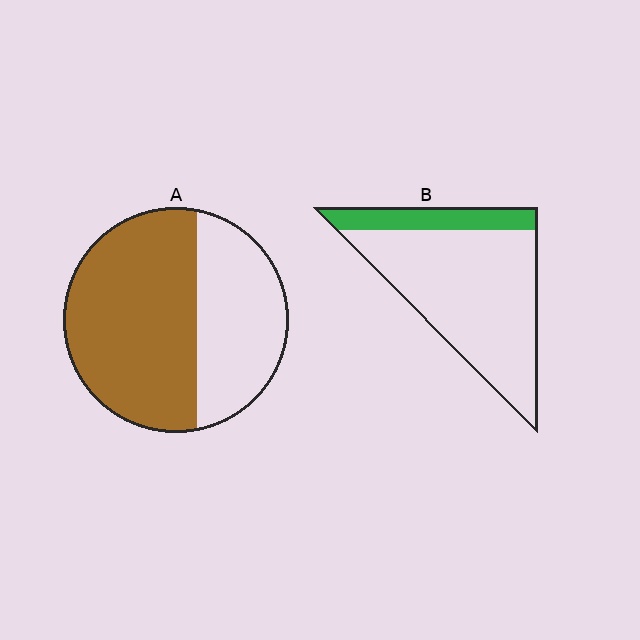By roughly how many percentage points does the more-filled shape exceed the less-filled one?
By roughly 45 percentage points (A over B).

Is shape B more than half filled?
No.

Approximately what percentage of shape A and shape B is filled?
A is approximately 60% and B is approximately 20%.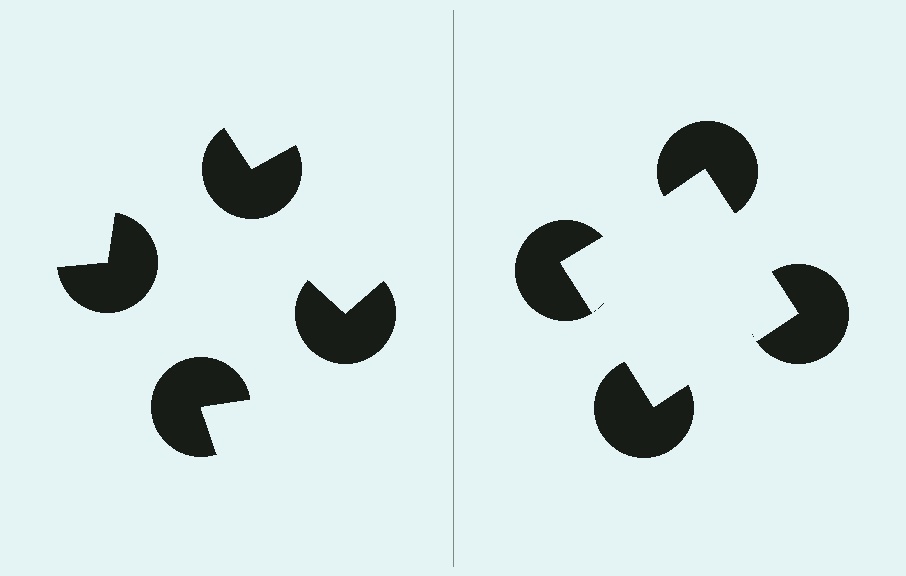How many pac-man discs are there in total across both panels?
8 — 4 on each side.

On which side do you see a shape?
An illusory square appears on the right side. On the left side the wedge cuts are rotated, so no coherent shape forms.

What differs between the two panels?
The pac-man discs are positioned identically on both sides; only the wedge orientations differ. On the right they align to a square; on the left they are misaligned.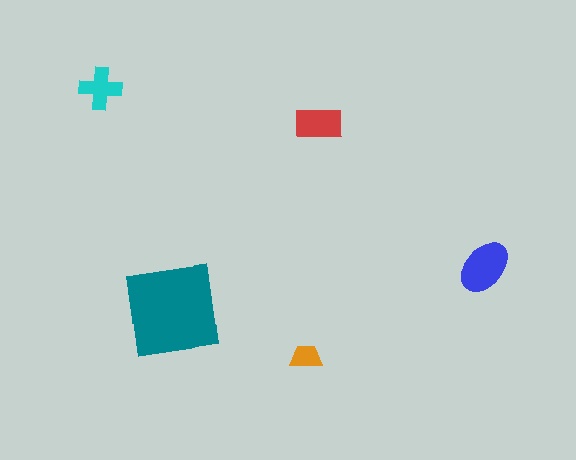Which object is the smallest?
The orange trapezoid.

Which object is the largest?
The teal square.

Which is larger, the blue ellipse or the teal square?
The teal square.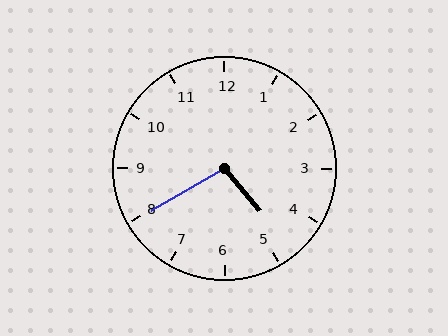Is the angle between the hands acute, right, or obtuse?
It is obtuse.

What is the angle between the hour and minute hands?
Approximately 100 degrees.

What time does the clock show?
4:40.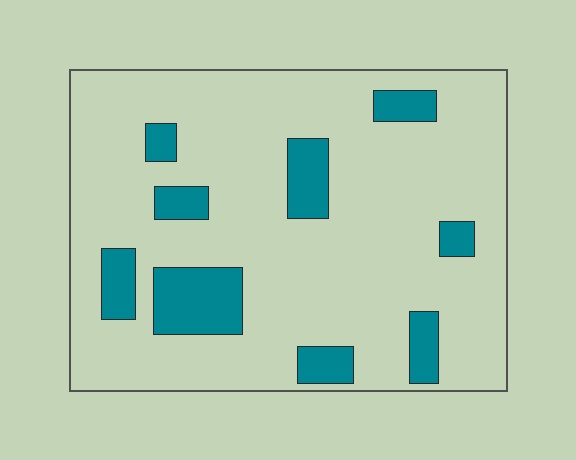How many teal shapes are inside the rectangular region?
9.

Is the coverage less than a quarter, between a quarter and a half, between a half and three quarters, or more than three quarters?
Less than a quarter.